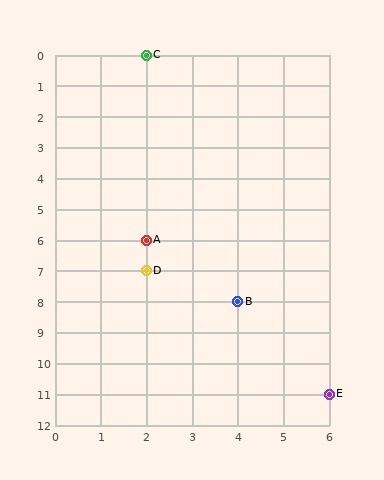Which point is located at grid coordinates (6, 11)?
Point E is at (6, 11).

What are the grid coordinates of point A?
Point A is at grid coordinates (2, 6).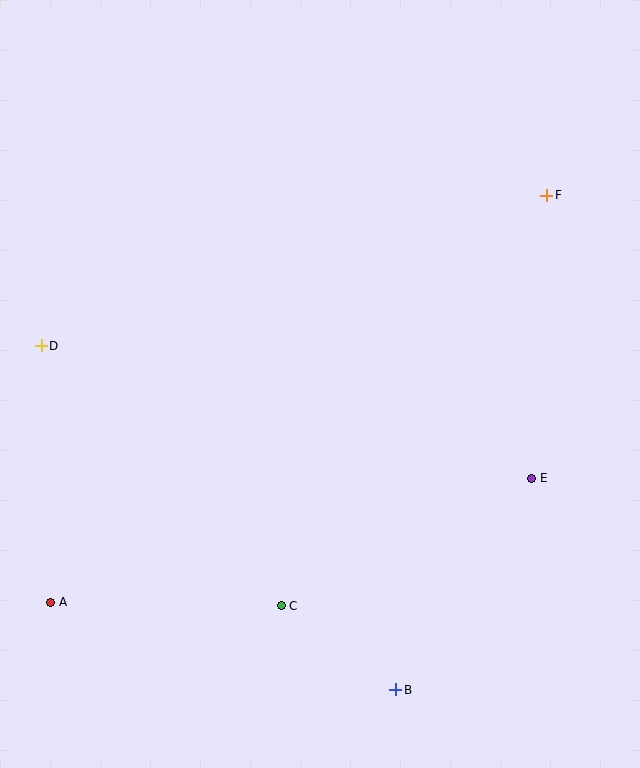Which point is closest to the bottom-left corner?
Point A is closest to the bottom-left corner.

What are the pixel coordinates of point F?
Point F is at (547, 195).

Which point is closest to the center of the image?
Point C at (281, 606) is closest to the center.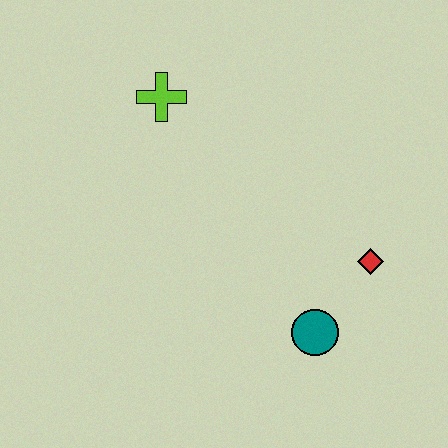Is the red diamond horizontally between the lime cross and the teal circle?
No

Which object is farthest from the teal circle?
The lime cross is farthest from the teal circle.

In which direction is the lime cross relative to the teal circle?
The lime cross is above the teal circle.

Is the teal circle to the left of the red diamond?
Yes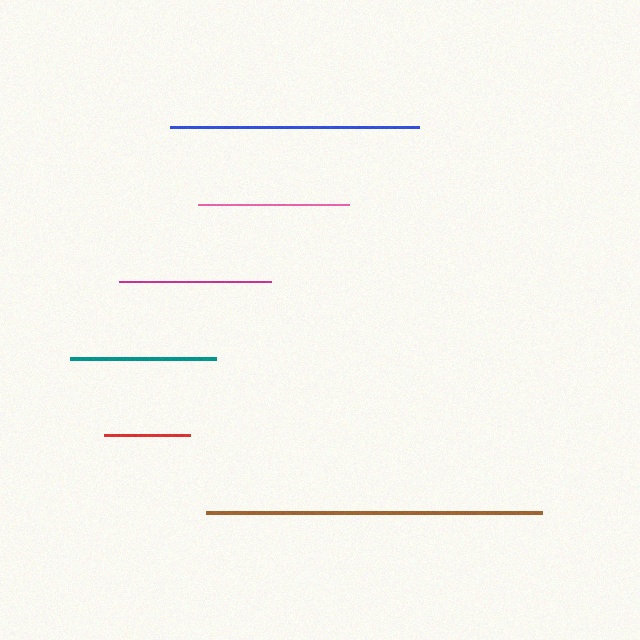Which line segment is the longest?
The brown line is the longest at approximately 336 pixels.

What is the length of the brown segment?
The brown segment is approximately 336 pixels long.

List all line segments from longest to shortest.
From longest to shortest: brown, blue, magenta, pink, teal, red.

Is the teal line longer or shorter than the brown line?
The brown line is longer than the teal line.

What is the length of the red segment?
The red segment is approximately 85 pixels long.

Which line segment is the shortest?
The red line is the shortest at approximately 85 pixels.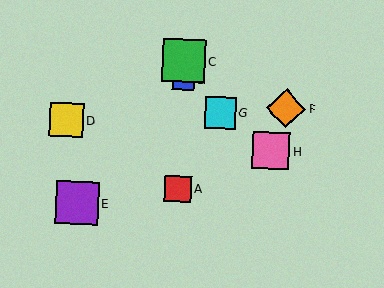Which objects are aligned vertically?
Objects A, B, C are aligned vertically.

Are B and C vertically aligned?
Yes, both are at x≈183.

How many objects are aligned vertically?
3 objects (A, B, C) are aligned vertically.